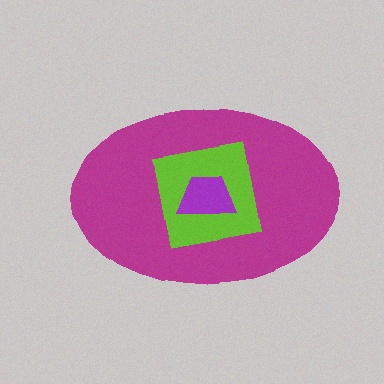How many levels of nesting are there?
3.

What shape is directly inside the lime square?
The purple trapezoid.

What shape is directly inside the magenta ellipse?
The lime square.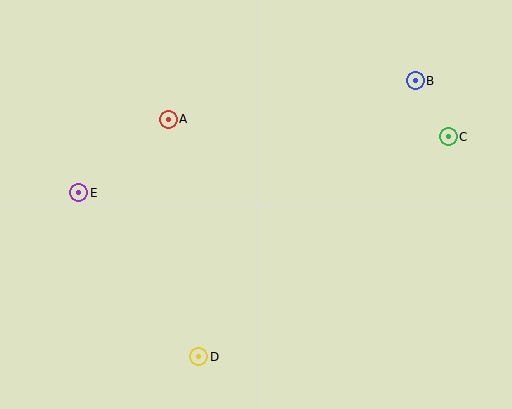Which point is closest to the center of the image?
Point A at (168, 119) is closest to the center.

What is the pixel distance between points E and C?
The distance between E and C is 373 pixels.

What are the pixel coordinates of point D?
Point D is at (199, 357).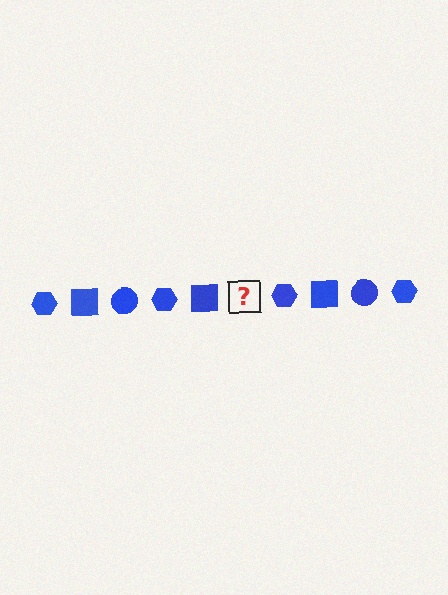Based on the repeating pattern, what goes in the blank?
The blank should be a blue circle.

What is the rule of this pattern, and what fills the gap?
The rule is that the pattern cycles through hexagon, square, circle shapes in blue. The gap should be filled with a blue circle.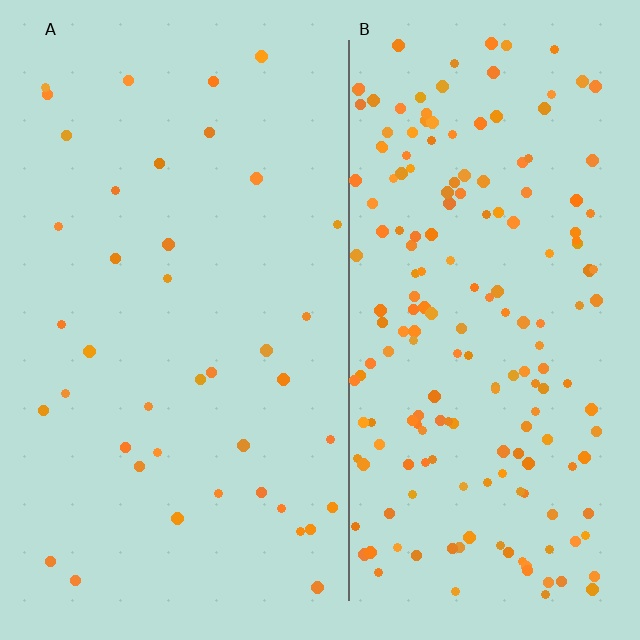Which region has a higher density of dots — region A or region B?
B (the right).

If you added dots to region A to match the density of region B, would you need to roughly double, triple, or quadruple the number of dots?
Approximately quadruple.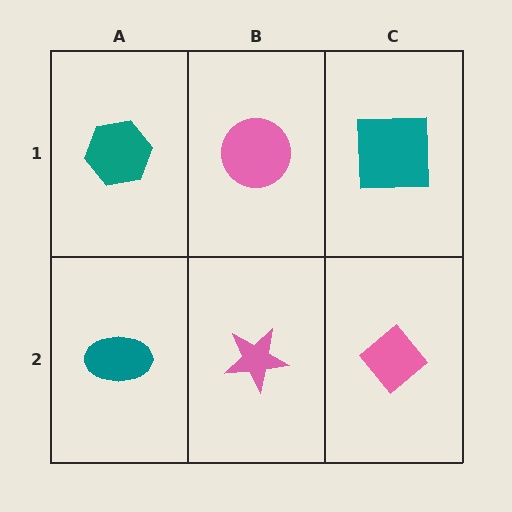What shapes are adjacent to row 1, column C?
A pink diamond (row 2, column C), a pink circle (row 1, column B).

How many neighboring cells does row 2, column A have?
2.